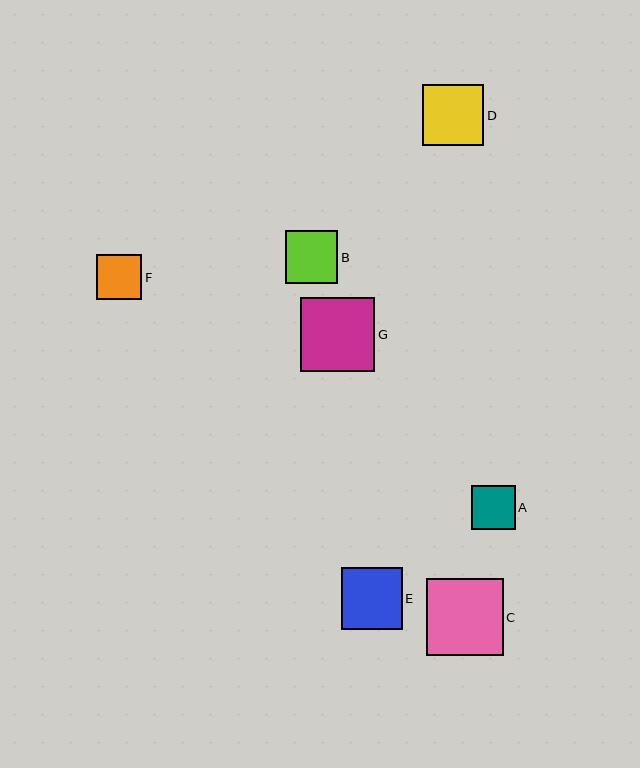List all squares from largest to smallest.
From largest to smallest: C, G, D, E, B, F, A.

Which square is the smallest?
Square A is the smallest with a size of approximately 44 pixels.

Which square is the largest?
Square C is the largest with a size of approximately 77 pixels.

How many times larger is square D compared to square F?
Square D is approximately 1.4 times the size of square F.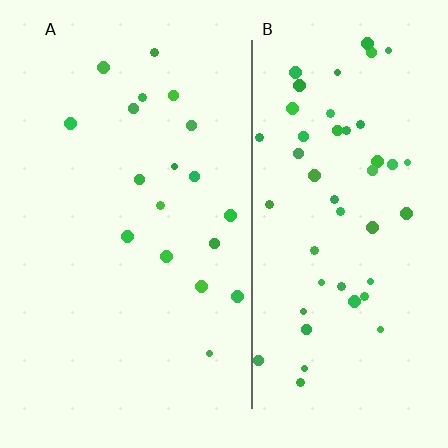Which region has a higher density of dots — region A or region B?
B (the right).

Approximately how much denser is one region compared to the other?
Approximately 2.7× — region B over region A.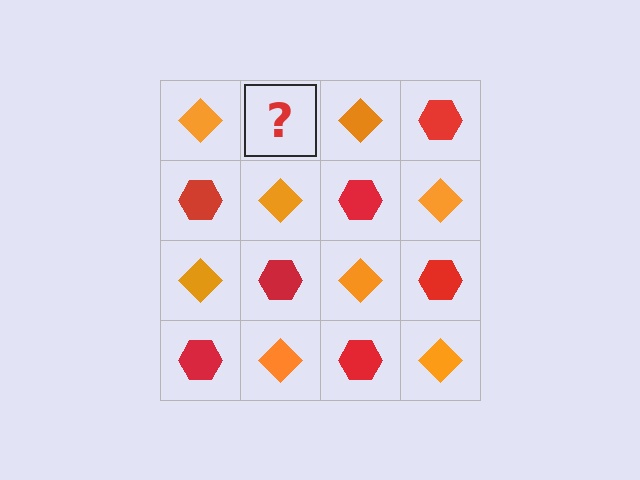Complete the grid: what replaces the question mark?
The question mark should be replaced with a red hexagon.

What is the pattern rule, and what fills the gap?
The rule is that it alternates orange diamond and red hexagon in a checkerboard pattern. The gap should be filled with a red hexagon.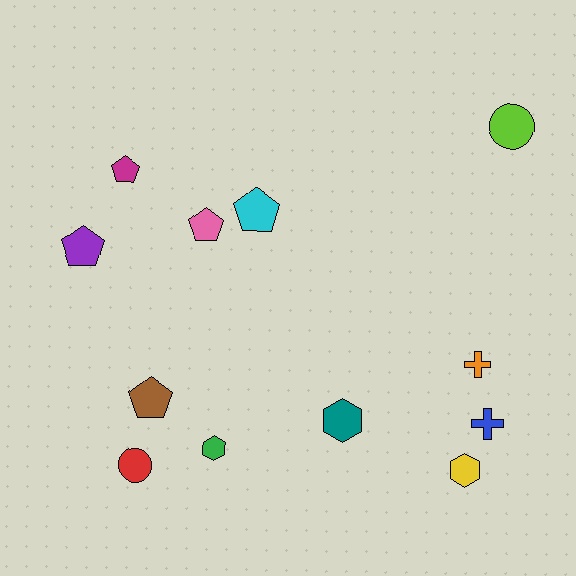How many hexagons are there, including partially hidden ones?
There are 3 hexagons.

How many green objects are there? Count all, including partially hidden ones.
There is 1 green object.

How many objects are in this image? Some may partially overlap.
There are 12 objects.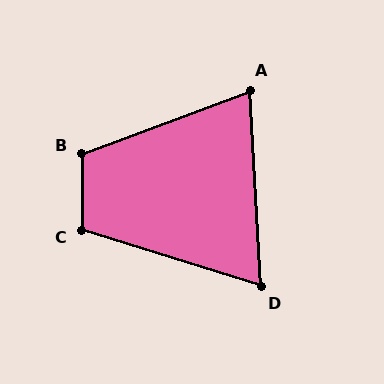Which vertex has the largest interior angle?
B, at approximately 111 degrees.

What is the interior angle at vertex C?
Approximately 107 degrees (obtuse).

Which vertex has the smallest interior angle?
D, at approximately 69 degrees.